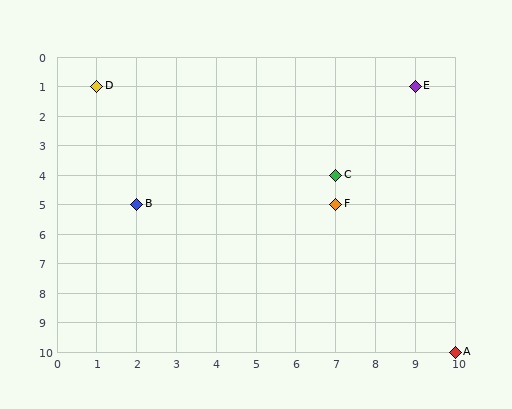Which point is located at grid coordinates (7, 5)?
Point F is at (7, 5).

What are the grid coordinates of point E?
Point E is at grid coordinates (9, 1).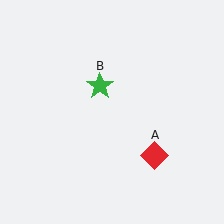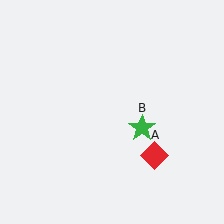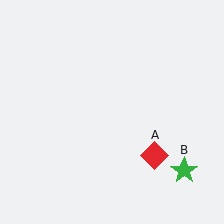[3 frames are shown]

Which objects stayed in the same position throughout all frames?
Red diamond (object A) remained stationary.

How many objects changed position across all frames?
1 object changed position: green star (object B).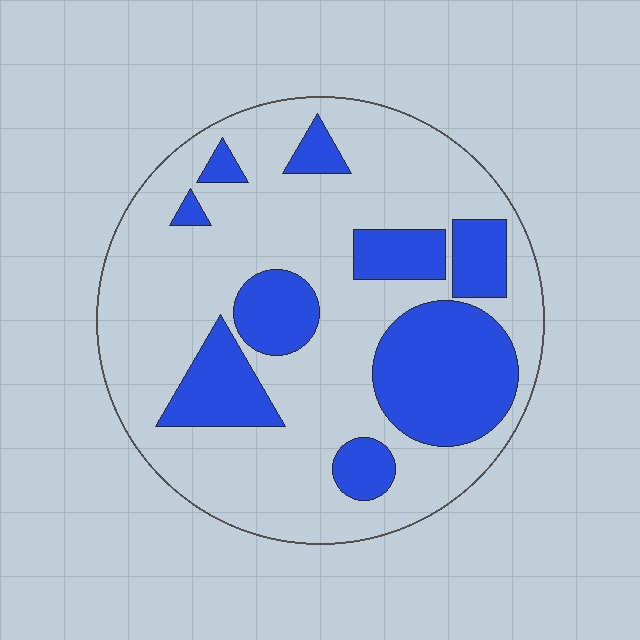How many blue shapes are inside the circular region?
9.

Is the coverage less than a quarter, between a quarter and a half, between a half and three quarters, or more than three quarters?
Between a quarter and a half.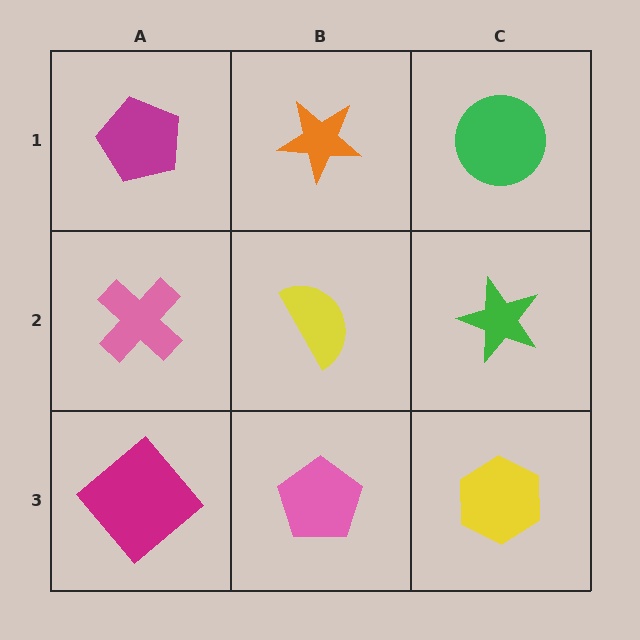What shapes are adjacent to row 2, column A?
A magenta pentagon (row 1, column A), a magenta diamond (row 3, column A), a yellow semicircle (row 2, column B).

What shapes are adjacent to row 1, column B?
A yellow semicircle (row 2, column B), a magenta pentagon (row 1, column A), a green circle (row 1, column C).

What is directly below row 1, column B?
A yellow semicircle.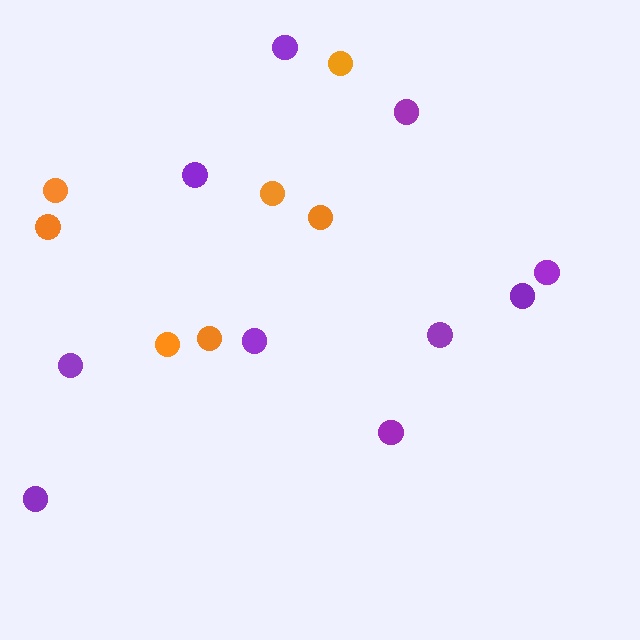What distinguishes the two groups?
There are 2 groups: one group of orange circles (7) and one group of purple circles (10).